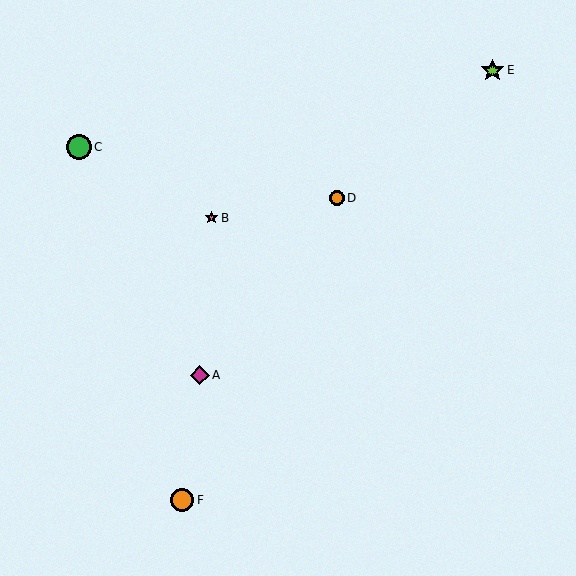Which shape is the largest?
The green circle (labeled C) is the largest.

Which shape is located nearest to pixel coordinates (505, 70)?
The lime star (labeled E) at (492, 70) is nearest to that location.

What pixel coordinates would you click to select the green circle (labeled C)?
Click at (79, 147) to select the green circle C.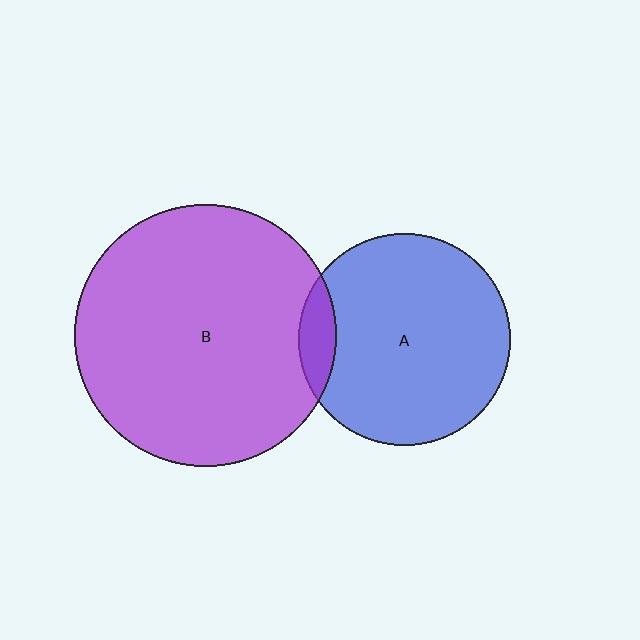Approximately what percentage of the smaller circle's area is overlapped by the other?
Approximately 10%.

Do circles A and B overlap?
Yes.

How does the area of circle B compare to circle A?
Approximately 1.5 times.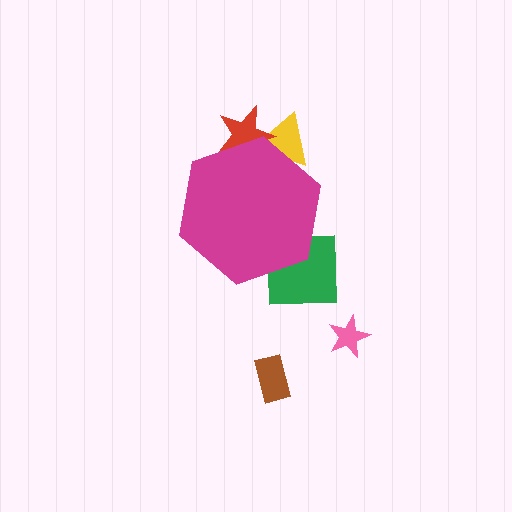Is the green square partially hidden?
Yes, the green square is partially hidden behind the magenta hexagon.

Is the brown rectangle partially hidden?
No, the brown rectangle is fully visible.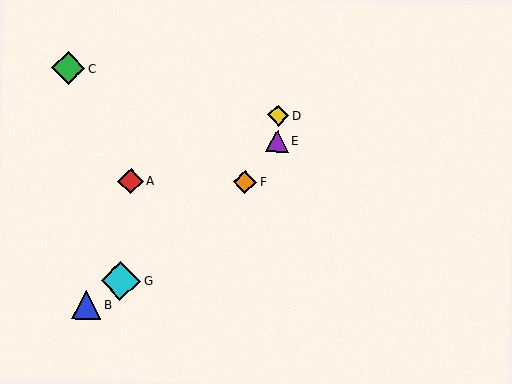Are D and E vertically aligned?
Yes, both are at x≈278.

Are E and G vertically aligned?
No, E is at x≈277 and G is at x≈121.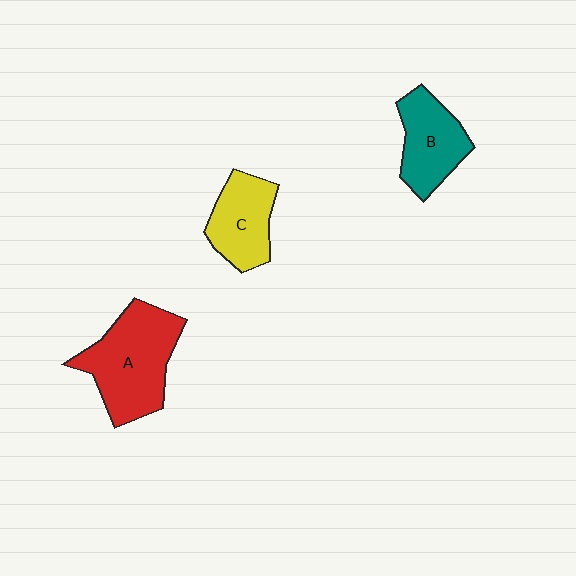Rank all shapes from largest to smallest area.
From largest to smallest: A (red), B (teal), C (yellow).